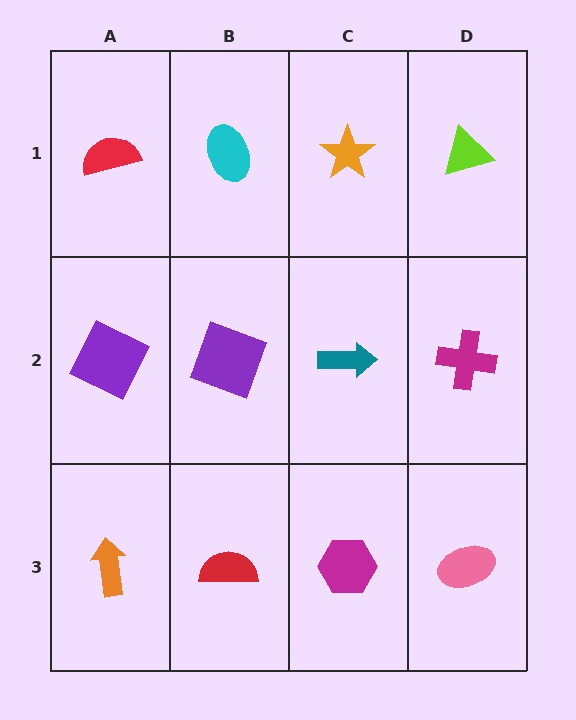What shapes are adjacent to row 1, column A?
A purple square (row 2, column A), a cyan ellipse (row 1, column B).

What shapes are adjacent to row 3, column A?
A purple square (row 2, column A), a red semicircle (row 3, column B).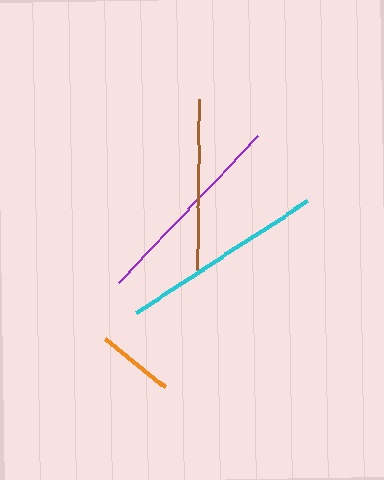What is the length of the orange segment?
The orange segment is approximately 77 pixels long.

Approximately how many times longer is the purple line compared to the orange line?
The purple line is approximately 2.6 times the length of the orange line.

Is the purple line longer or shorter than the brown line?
The purple line is longer than the brown line.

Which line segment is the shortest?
The orange line is the shortest at approximately 77 pixels.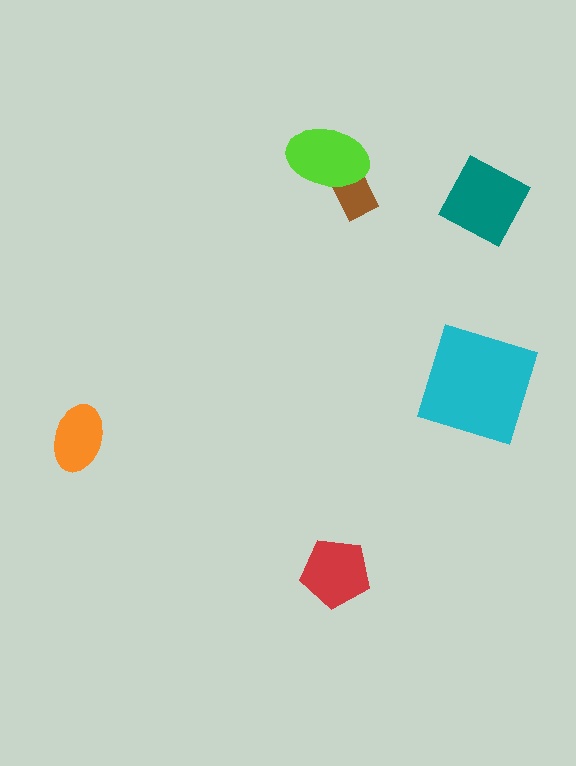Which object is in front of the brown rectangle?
The lime ellipse is in front of the brown rectangle.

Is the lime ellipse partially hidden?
No, no other shape covers it.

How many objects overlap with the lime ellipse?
1 object overlaps with the lime ellipse.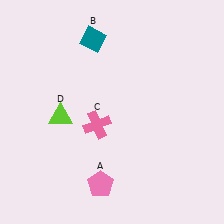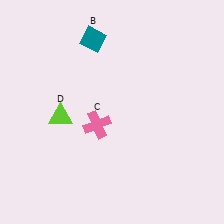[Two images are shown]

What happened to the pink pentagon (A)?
The pink pentagon (A) was removed in Image 2. It was in the bottom-left area of Image 1.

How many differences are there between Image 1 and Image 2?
There is 1 difference between the two images.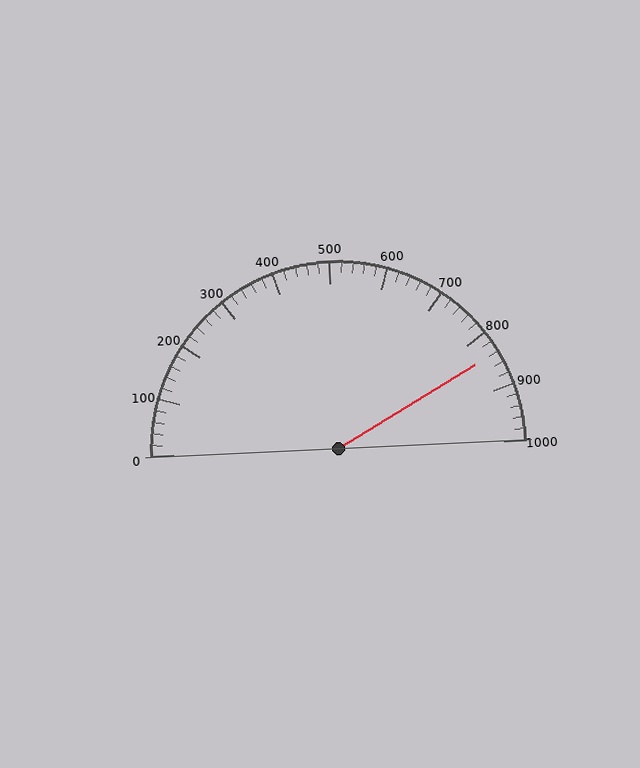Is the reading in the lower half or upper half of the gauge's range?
The reading is in the upper half of the range (0 to 1000).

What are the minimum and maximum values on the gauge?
The gauge ranges from 0 to 1000.